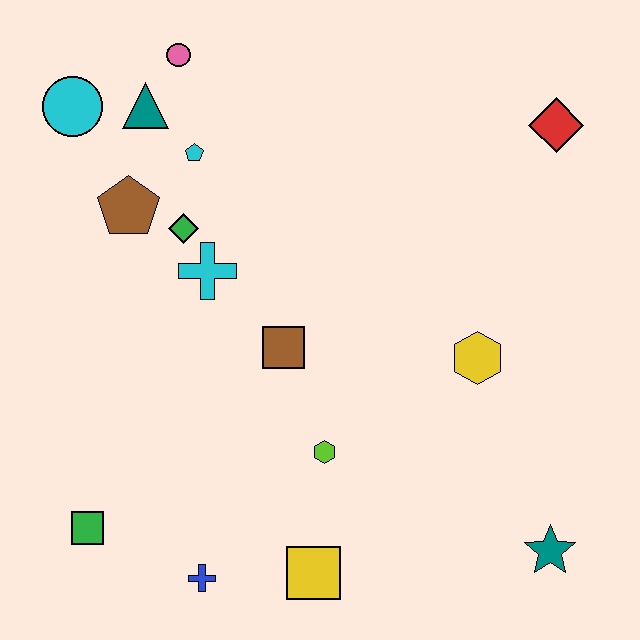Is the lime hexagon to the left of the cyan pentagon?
No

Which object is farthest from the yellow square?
The pink circle is farthest from the yellow square.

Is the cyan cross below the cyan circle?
Yes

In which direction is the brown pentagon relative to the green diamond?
The brown pentagon is to the left of the green diamond.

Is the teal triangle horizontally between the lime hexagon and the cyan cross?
No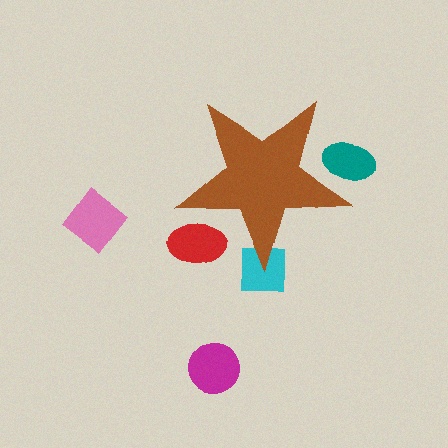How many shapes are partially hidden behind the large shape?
3 shapes are partially hidden.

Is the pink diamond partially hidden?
No, the pink diamond is fully visible.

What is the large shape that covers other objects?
A brown star.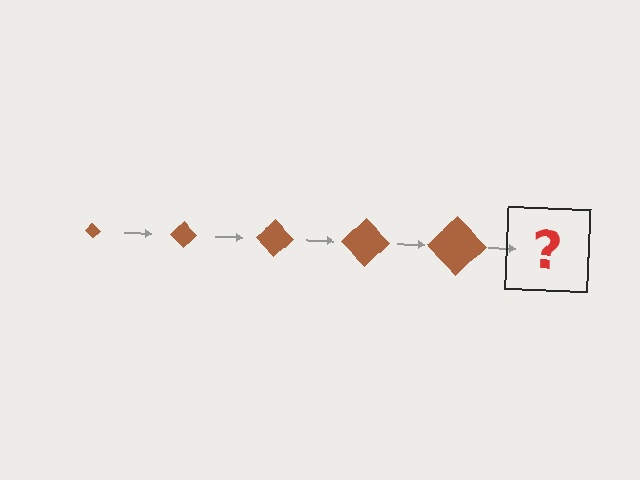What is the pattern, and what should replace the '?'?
The pattern is that the diamond gets progressively larger each step. The '?' should be a brown diamond, larger than the previous one.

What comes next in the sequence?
The next element should be a brown diamond, larger than the previous one.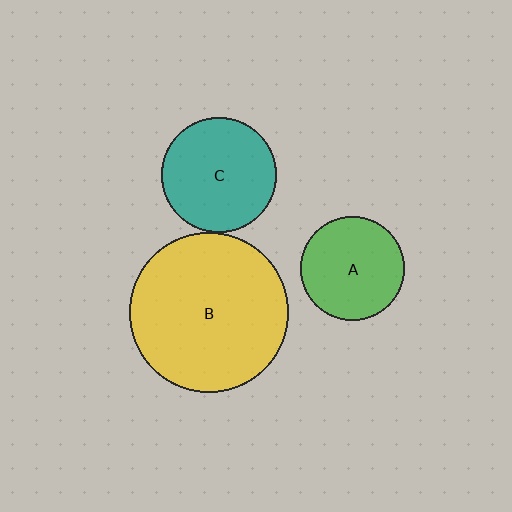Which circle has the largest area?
Circle B (yellow).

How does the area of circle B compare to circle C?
Approximately 1.9 times.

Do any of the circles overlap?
No, none of the circles overlap.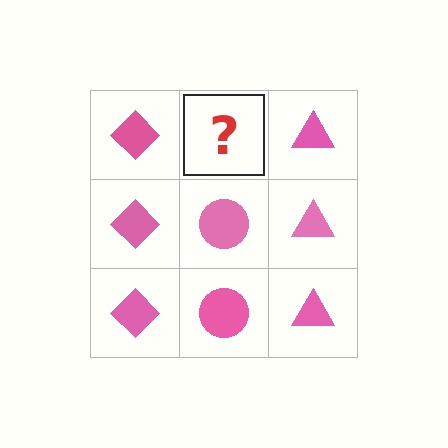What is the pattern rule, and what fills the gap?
The rule is that each column has a consistent shape. The gap should be filled with a pink circle.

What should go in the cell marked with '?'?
The missing cell should contain a pink circle.